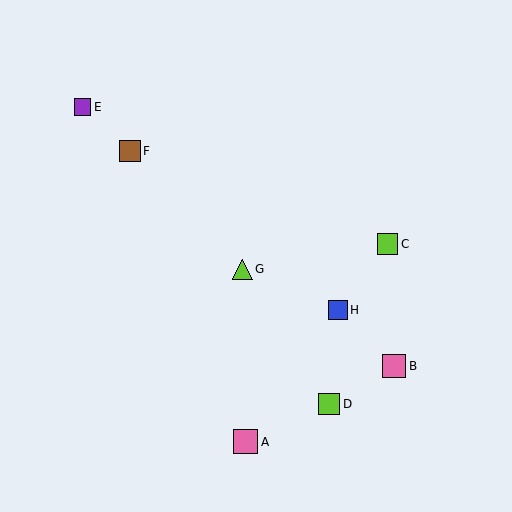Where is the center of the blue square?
The center of the blue square is at (338, 310).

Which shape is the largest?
The pink square (labeled A) is the largest.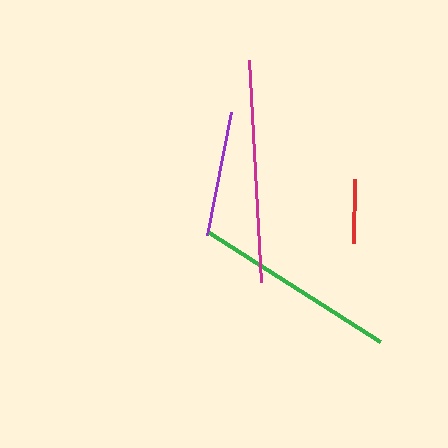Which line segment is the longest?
The magenta line is the longest at approximately 223 pixels.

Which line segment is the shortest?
The red line is the shortest at approximately 64 pixels.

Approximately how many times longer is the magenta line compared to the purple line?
The magenta line is approximately 1.8 times the length of the purple line.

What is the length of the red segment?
The red segment is approximately 64 pixels long.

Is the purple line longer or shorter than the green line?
The green line is longer than the purple line.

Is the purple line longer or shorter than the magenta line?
The magenta line is longer than the purple line.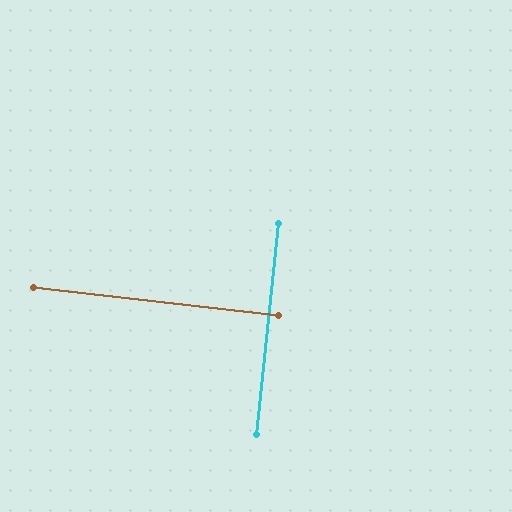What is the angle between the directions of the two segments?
Approximately 90 degrees.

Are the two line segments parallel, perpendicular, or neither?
Perpendicular — they meet at approximately 90°.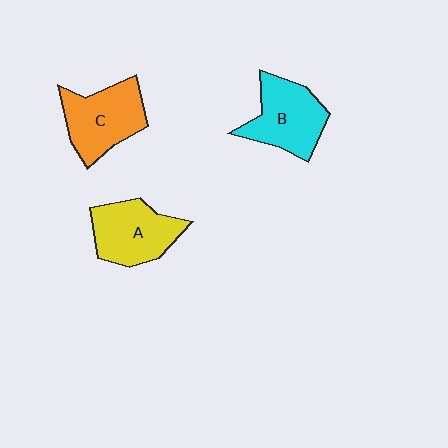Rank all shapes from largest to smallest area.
From largest to smallest: C (orange), B (cyan), A (yellow).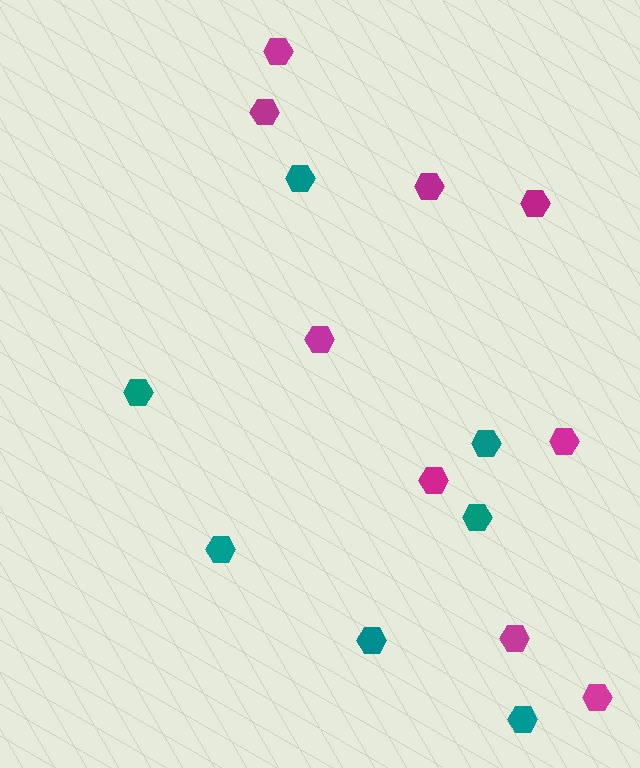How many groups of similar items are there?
There are 2 groups: one group of magenta hexagons (9) and one group of teal hexagons (7).